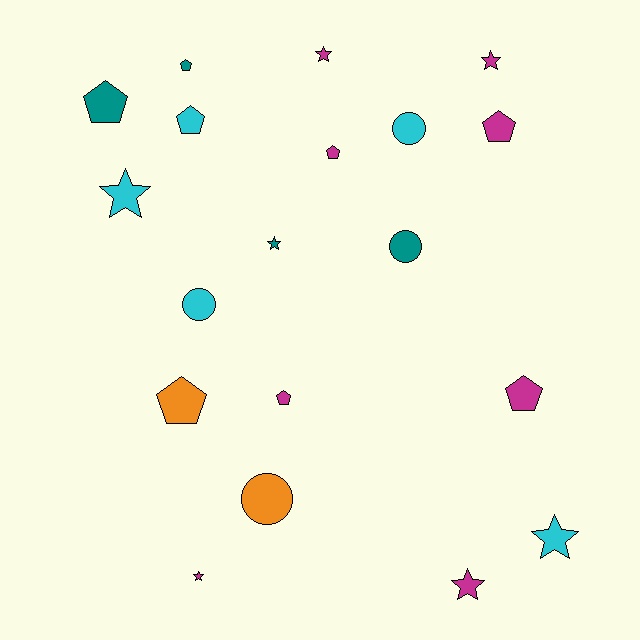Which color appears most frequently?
Magenta, with 8 objects.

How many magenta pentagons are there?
There are 4 magenta pentagons.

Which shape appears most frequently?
Pentagon, with 8 objects.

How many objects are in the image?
There are 19 objects.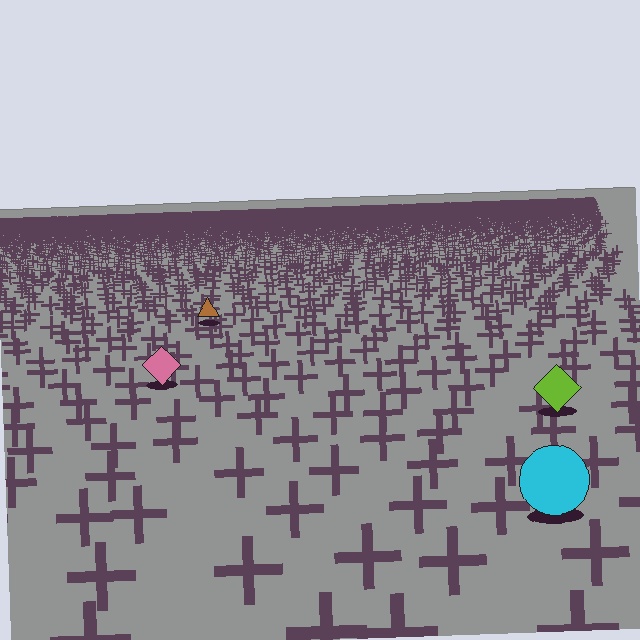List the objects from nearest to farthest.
From nearest to farthest: the cyan circle, the lime diamond, the pink diamond, the brown triangle.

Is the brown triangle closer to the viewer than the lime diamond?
No. The lime diamond is closer — you can tell from the texture gradient: the ground texture is coarser near it.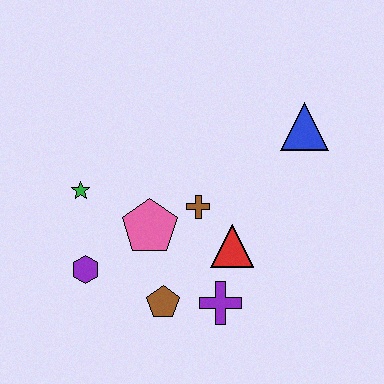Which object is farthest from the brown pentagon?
The blue triangle is farthest from the brown pentagon.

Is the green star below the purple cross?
No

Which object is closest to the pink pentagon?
The brown cross is closest to the pink pentagon.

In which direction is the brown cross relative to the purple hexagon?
The brown cross is to the right of the purple hexagon.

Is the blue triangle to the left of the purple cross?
No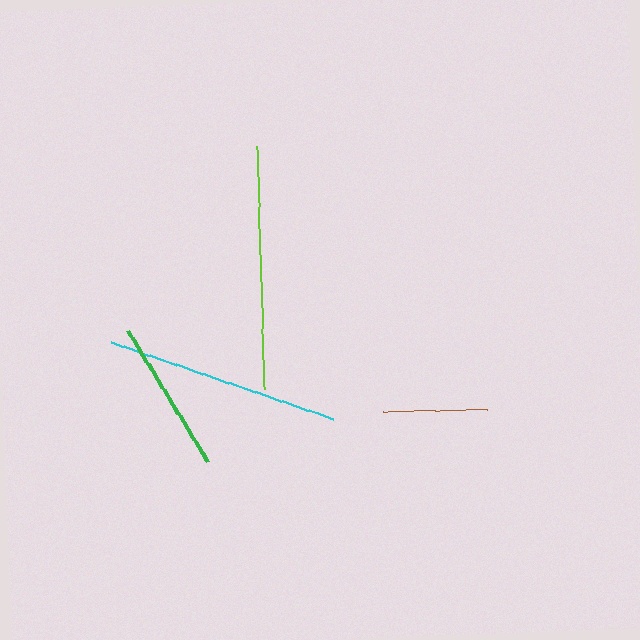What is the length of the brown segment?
The brown segment is approximately 104 pixels long.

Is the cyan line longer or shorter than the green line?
The cyan line is longer than the green line.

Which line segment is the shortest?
The brown line is the shortest at approximately 104 pixels.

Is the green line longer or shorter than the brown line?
The green line is longer than the brown line.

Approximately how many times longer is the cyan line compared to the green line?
The cyan line is approximately 1.5 times the length of the green line.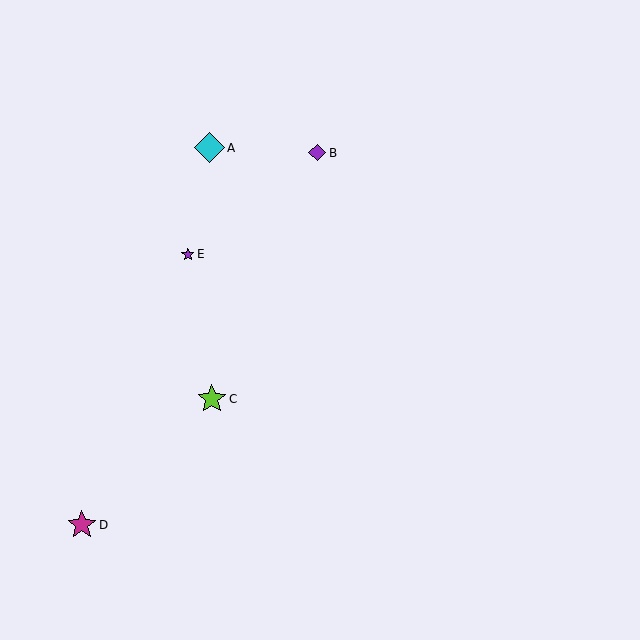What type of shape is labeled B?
Shape B is a purple diamond.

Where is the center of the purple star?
The center of the purple star is at (188, 254).